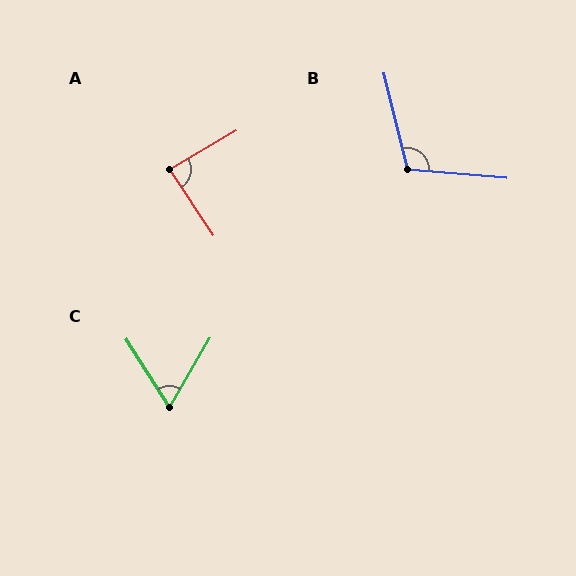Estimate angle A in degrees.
Approximately 87 degrees.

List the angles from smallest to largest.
C (62°), A (87°), B (109°).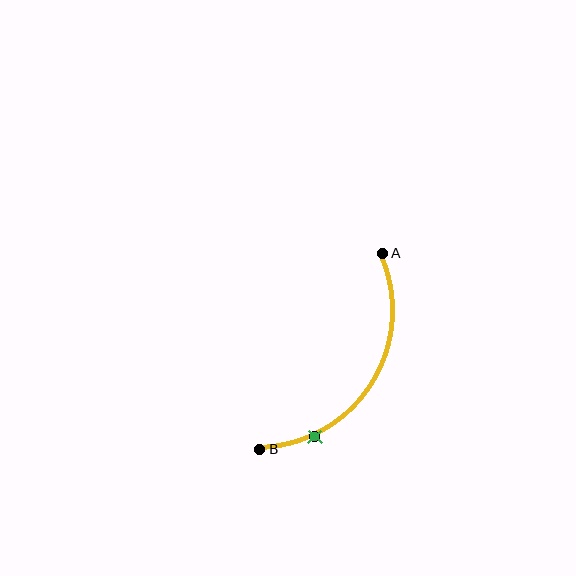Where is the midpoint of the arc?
The arc midpoint is the point on the curve farthest from the straight line joining A and B. It sits to the right of that line.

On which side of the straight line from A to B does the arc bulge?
The arc bulges to the right of the straight line connecting A and B.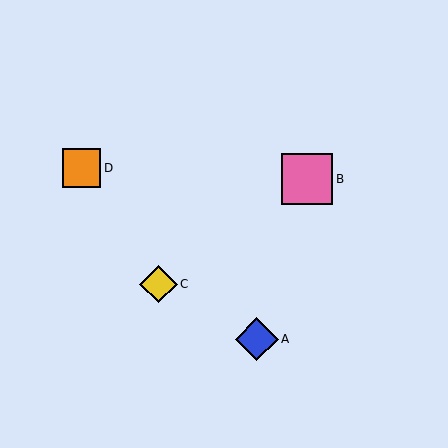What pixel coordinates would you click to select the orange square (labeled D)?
Click at (82, 168) to select the orange square D.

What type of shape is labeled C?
Shape C is a yellow diamond.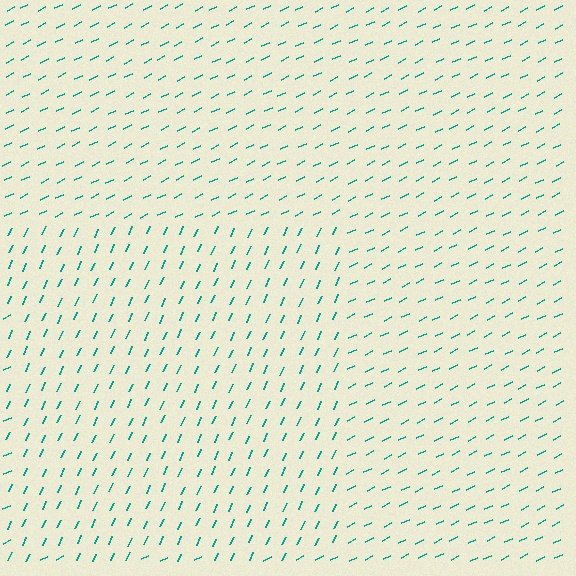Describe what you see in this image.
The image is filled with small teal line segments. A rectangle region in the image has lines oriented differently from the surrounding lines, creating a visible texture boundary.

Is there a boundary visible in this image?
Yes, there is a texture boundary formed by a change in line orientation.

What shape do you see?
I see a rectangle.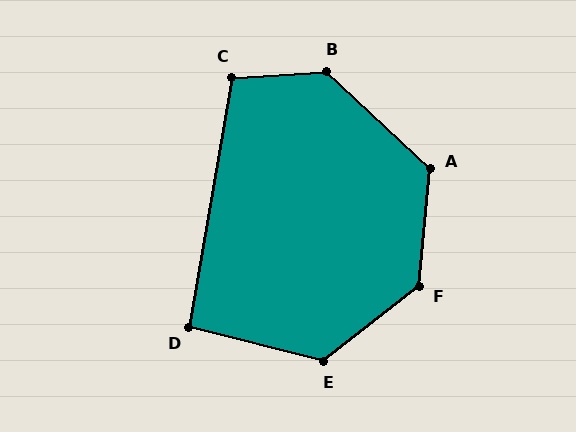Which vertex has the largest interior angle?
B, at approximately 133 degrees.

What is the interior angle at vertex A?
Approximately 128 degrees (obtuse).